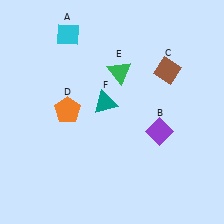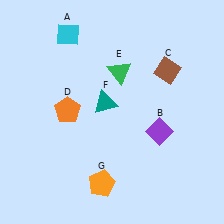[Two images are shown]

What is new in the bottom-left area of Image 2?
An orange pentagon (G) was added in the bottom-left area of Image 2.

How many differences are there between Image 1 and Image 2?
There is 1 difference between the two images.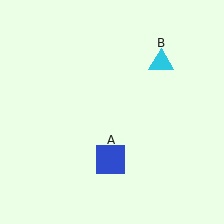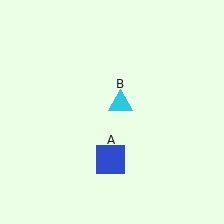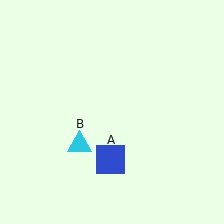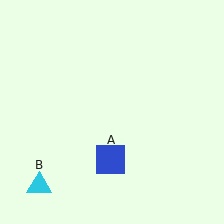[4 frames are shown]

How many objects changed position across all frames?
1 object changed position: cyan triangle (object B).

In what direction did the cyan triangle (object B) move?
The cyan triangle (object B) moved down and to the left.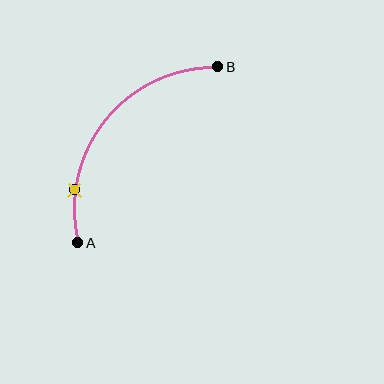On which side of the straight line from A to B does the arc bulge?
The arc bulges above and to the left of the straight line connecting A and B.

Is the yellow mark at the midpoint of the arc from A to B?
No. The yellow mark lies on the arc but is closer to endpoint A. The arc midpoint would be at the point on the curve equidistant along the arc from both A and B.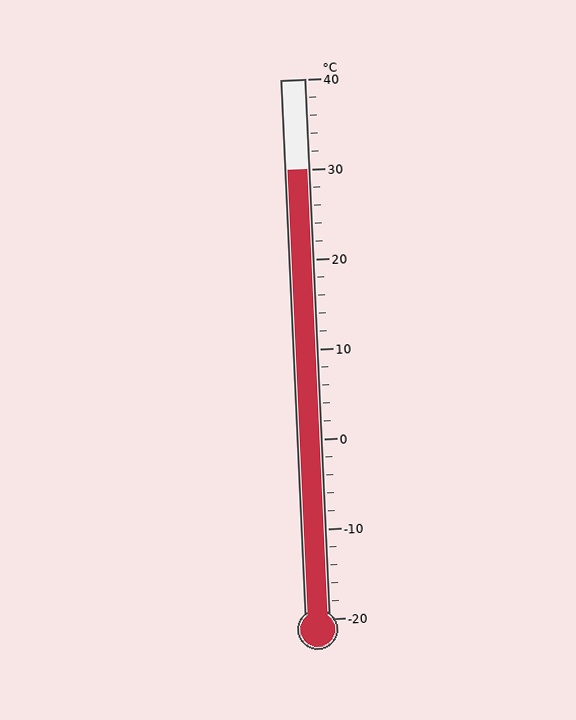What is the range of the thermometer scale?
The thermometer scale ranges from -20°C to 40°C.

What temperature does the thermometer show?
The thermometer shows approximately 30°C.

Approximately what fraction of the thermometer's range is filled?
The thermometer is filled to approximately 85% of its range.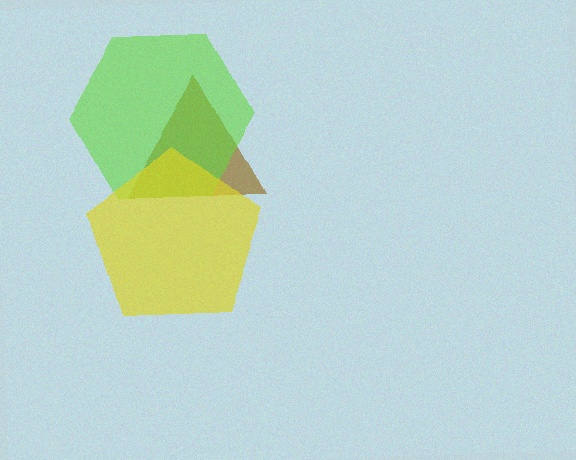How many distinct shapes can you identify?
There are 3 distinct shapes: a brown triangle, a lime hexagon, a yellow pentagon.